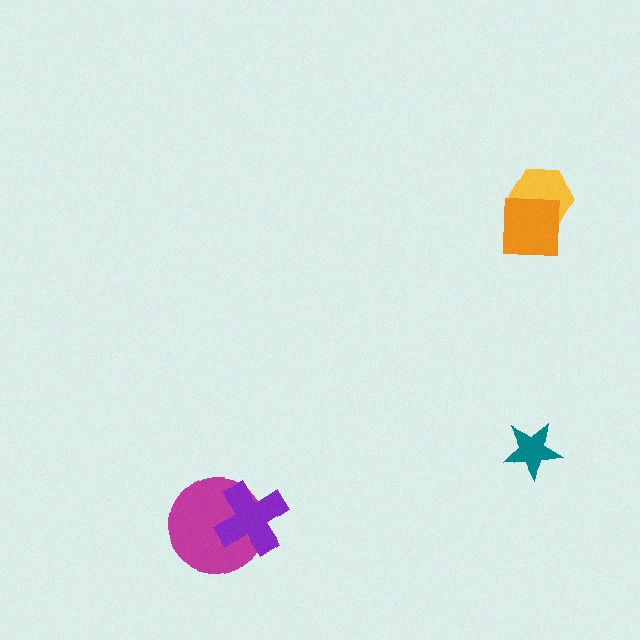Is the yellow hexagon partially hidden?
Yes, it is partially covered by another shape.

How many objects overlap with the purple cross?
1 object overlaps with the purple cross.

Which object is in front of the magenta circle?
The purple cross is in front of the magenta circle.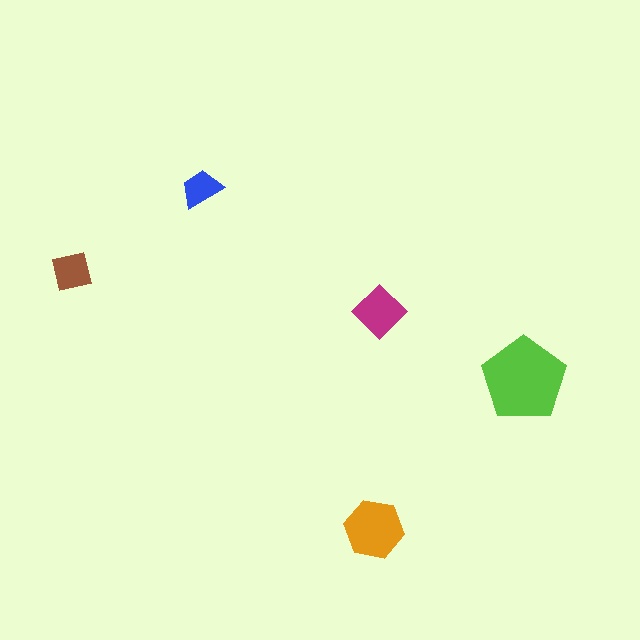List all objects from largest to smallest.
The lime pentagon, the orange hexagon, the magenta diamond, the brown square, the blue trapezoid.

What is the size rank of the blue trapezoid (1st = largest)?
5th.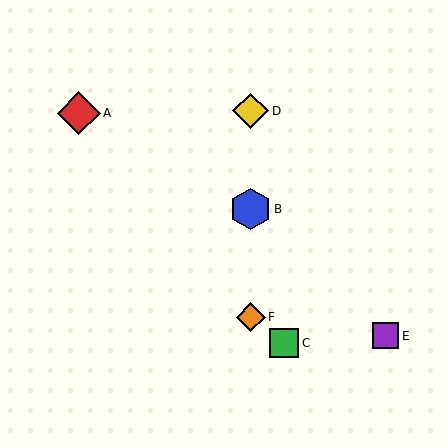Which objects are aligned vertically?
Objects B, D, F are aligned vertically.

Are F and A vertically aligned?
No, F is at x≈251 and A is at x≈79.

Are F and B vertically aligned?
Yes, both are at x≈251.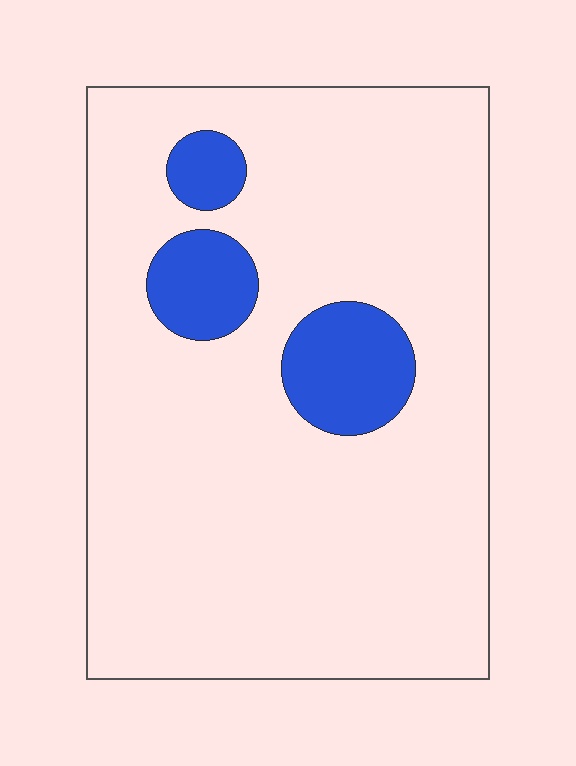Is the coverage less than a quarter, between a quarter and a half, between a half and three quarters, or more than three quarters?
Less than a quarter.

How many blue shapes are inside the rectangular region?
3.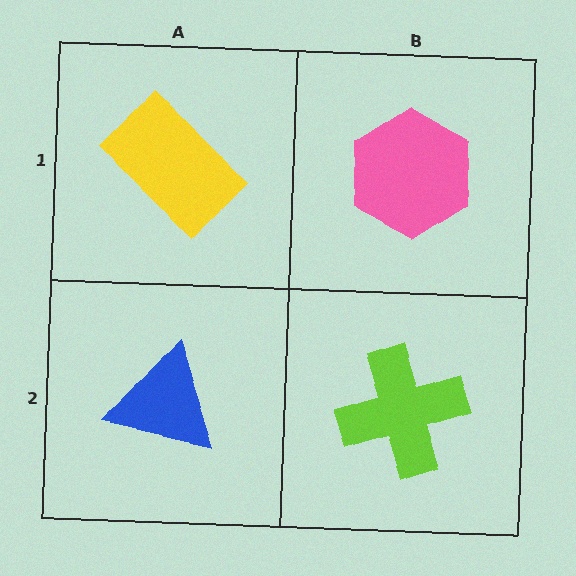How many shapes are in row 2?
2 shapes.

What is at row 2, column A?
A blue triangle.